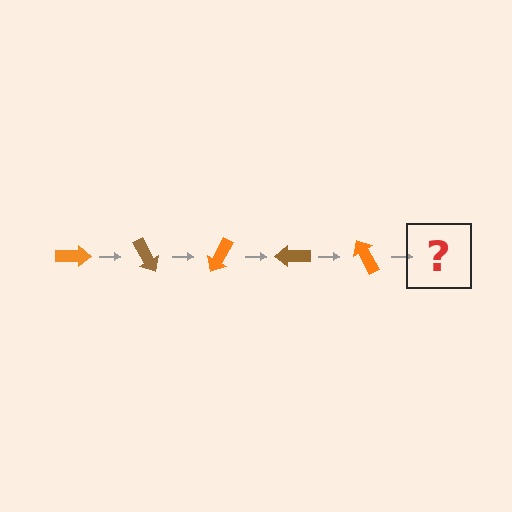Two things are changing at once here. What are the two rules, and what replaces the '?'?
The two rules are that it rotates 60 degrees each step and the color cycles through orange and brown. The '?' should be a brown arrow, rotated 300 degrees from the start.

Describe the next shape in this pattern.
It should be a brown arrow, rotated 300 degrees from the start.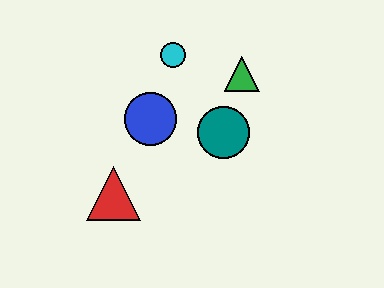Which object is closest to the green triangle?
The teal circle is closest to the green triangle.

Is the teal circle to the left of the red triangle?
No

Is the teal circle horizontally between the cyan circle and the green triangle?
Yes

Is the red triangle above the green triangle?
No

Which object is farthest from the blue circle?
The green triangle is farthest from the blue circle.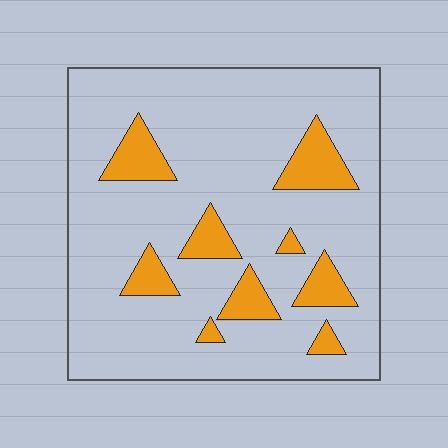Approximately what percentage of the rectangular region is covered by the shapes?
Approximately 15%.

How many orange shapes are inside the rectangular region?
9.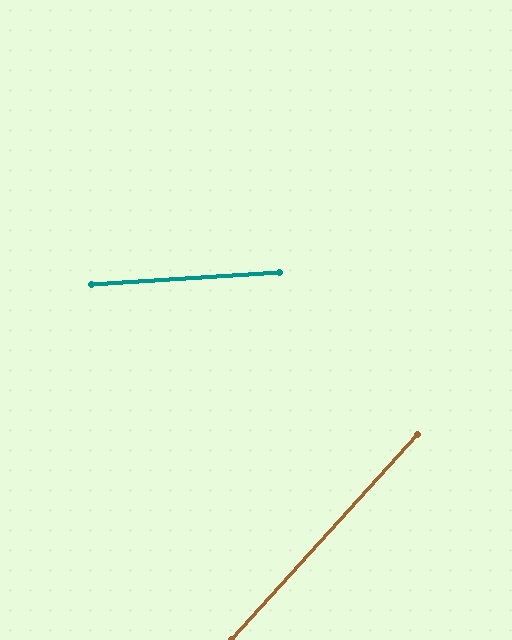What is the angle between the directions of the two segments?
Approximately 44 degrees.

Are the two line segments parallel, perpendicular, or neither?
Neither parallel nor perpendicular — they differ by about 44°.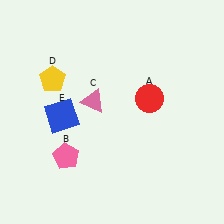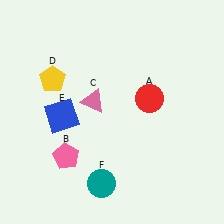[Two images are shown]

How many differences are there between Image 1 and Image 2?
There is 1 difference between the two images.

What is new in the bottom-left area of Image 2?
A teal circle (F) was added in the bottom-left area of Image 2.